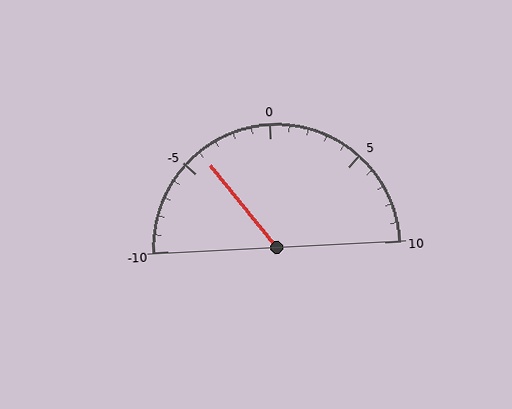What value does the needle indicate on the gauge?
The needle indicates approximately -4.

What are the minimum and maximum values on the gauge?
The gauge ranges from -10 to 10.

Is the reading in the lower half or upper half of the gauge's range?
The reading is in the lower half of the range (-10 to 10).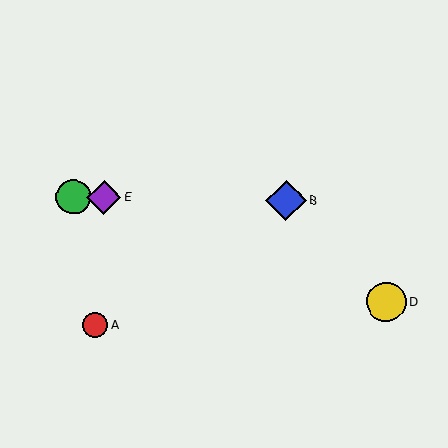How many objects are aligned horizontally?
3 objects (B, C, E) are aligned horizontally.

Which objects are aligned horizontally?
Objects B, C, E are aligned horizontally.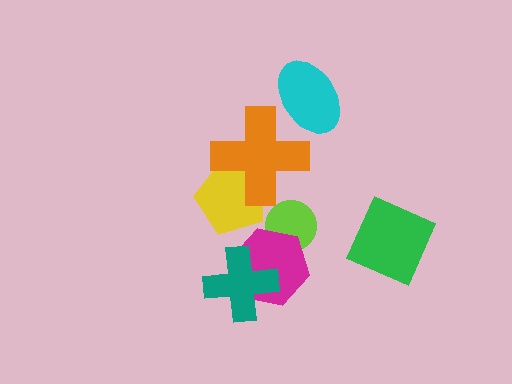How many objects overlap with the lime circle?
1 object overlaps with the lime circle.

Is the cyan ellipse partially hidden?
Yes, it is partially covered by another shape.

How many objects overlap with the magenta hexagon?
2 objects overlap with the magenta hexagon.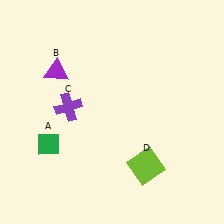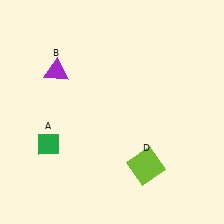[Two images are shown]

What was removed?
The purple cross (C) was removed in Image 2.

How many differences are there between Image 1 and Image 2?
There is 1 difference between the two images.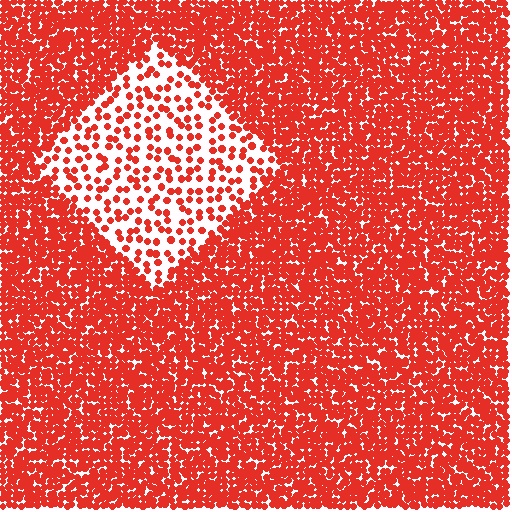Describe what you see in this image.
The image contains small red elements arranged at two different densities. A diamond-shaped region is visible where the elements are less densely packed than the surrounding area.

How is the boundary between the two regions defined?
The boundary is defined by a change in element density (approximately 3.1x ratio). All elements are the same color, size, and shape.